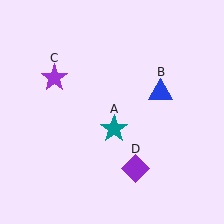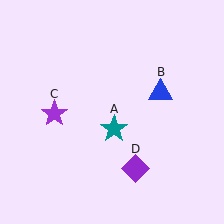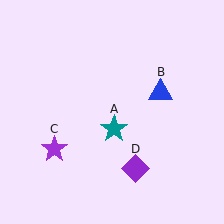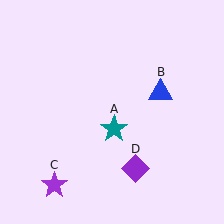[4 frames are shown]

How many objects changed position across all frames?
1 object changed position: purple star (object C).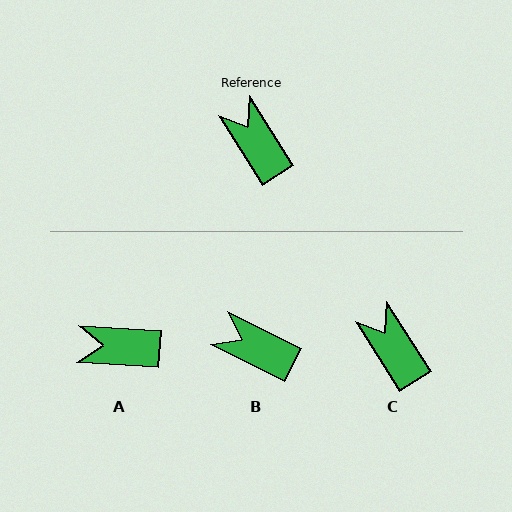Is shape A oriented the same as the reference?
No, it is off by about 53 degrees.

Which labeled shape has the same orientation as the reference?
C.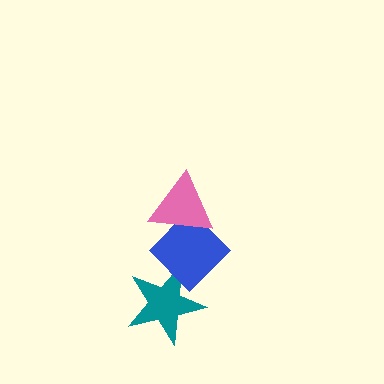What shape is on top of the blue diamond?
The pink triangle is on top of the blue diamond.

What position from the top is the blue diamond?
The blue diamond is 2nd from the top.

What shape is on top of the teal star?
The blue diamond is on top of the teal star.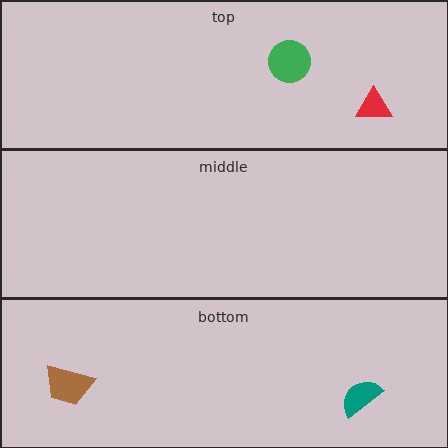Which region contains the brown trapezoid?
The bottom region.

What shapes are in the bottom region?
The teal semicircle, the brown trapezoid.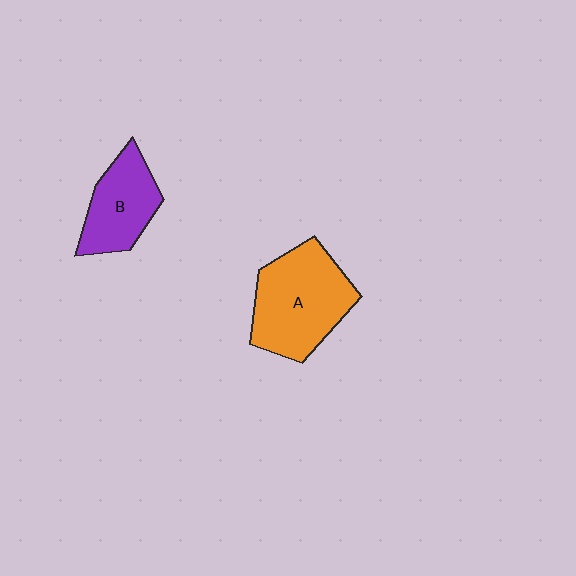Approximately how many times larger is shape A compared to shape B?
Approximately 1.5 times.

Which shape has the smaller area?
Shape B (purple).